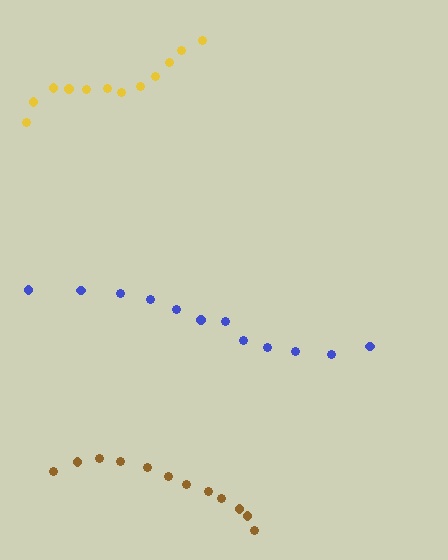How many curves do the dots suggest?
There are 3 distinct paths.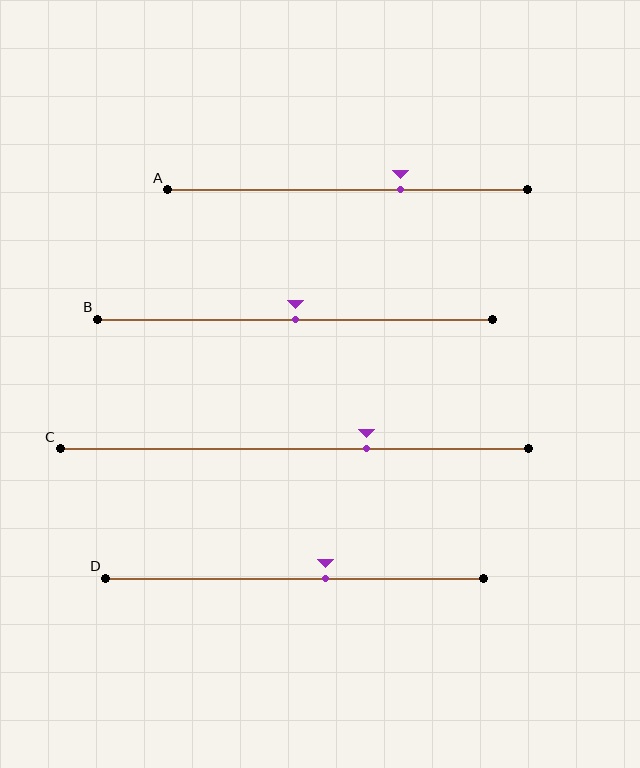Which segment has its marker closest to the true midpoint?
Segment B has its marker closest to the true midpoint.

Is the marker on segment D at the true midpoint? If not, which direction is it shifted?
No, the marker on segment D is shifted to the right by about 8% of the segment length.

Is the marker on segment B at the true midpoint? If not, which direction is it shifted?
Yes, the marker on segment B is at the true midpoint.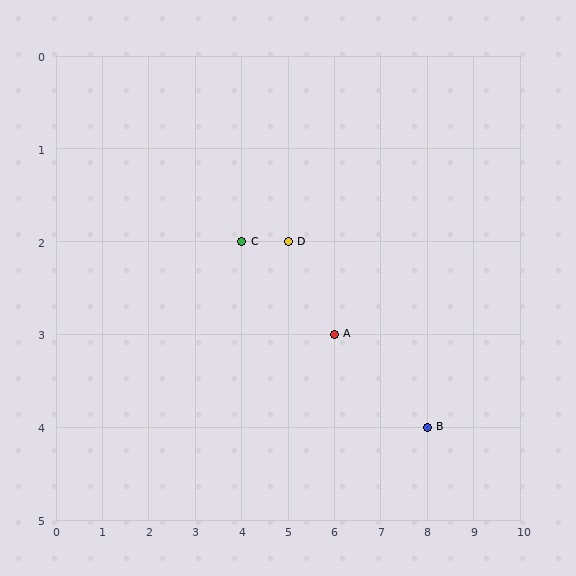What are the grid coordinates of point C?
Point C is at grid coordinates (4, 2).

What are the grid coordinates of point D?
Point D is at grid coordinates (5, 2).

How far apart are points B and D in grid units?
Points B and D are 3 columns and 2 rows apart (about 3.6 grid units diagonally).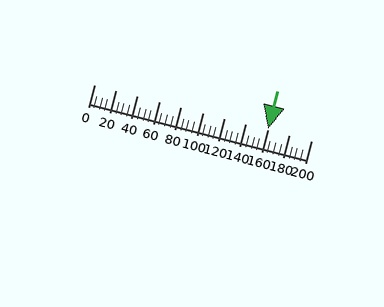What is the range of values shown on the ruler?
The ruler shows values from 0 to 200.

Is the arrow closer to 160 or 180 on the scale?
The arrow is closer to 160.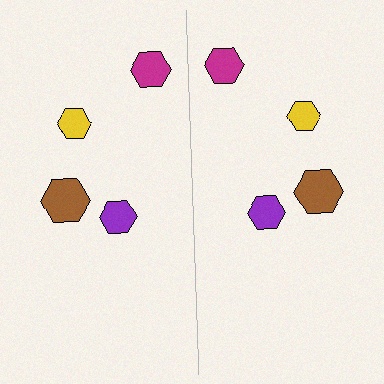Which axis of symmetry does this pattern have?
The pattern has a vertical axis of symmetry running through the center of the image.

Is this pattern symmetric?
Yes, this pattern has bilateral (reflection) symmetry.